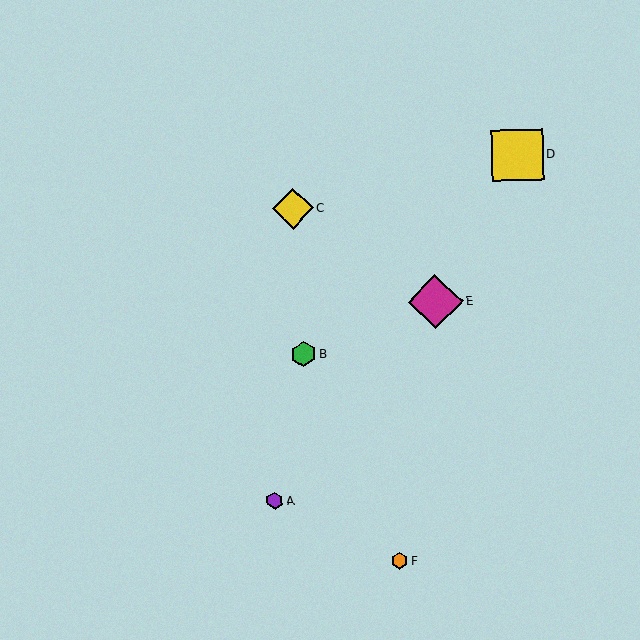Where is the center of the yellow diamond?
The center of the yellow diamond is at (293, 208).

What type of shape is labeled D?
Shape D is a yellow square.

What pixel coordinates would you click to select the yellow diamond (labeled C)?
Click at (293, 208) to select the yellow diamond C.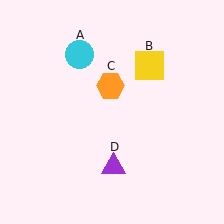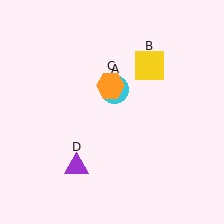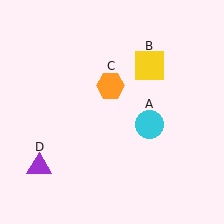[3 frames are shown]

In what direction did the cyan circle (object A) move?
The cyan circle (object A) moved down and to the right.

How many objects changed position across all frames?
2 objects changed position: cyan circle (object A), purple triangle (object D).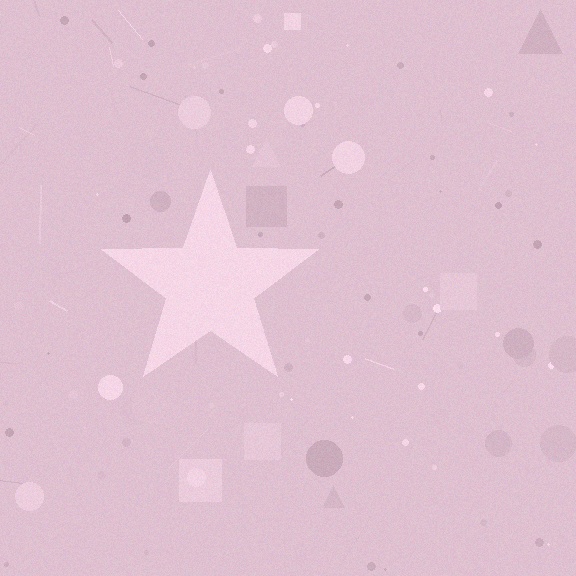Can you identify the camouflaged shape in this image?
The camouflaged shape is a star.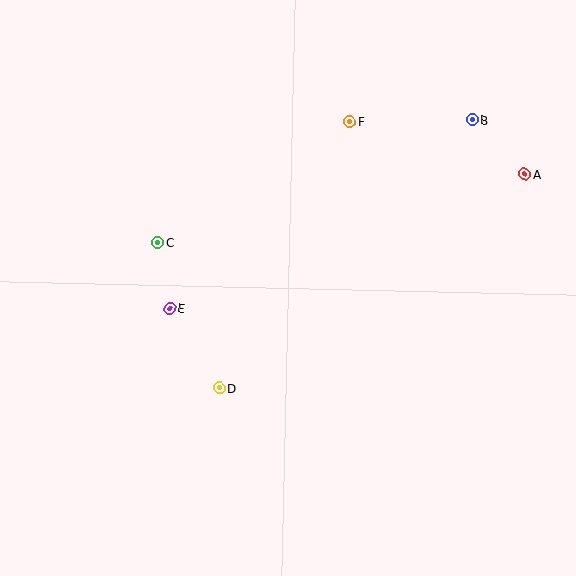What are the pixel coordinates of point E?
Point E is at (170, 308).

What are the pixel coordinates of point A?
Point A is at (525, 174).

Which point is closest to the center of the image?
Point E at (170, 308) is closest to the center.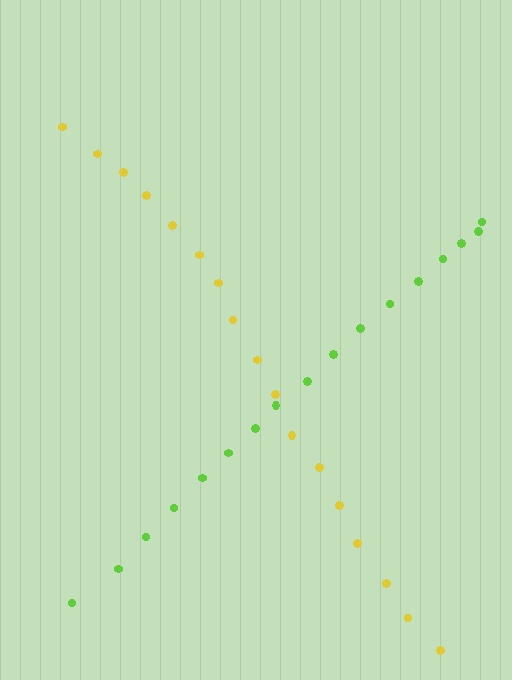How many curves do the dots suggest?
There are 2 distinct paths.